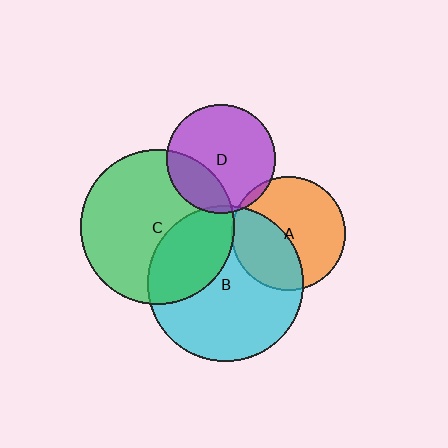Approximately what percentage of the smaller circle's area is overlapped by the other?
Approximately 30%.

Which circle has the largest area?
Circle B (cyan).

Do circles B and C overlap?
Yes.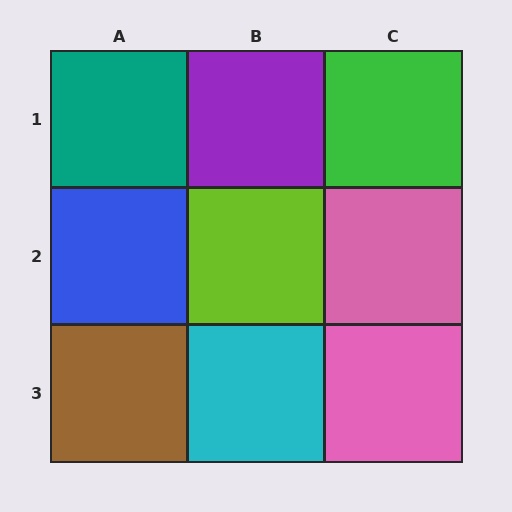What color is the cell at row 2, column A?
Blue.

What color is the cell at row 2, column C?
Pink.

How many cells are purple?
1 cell is purple.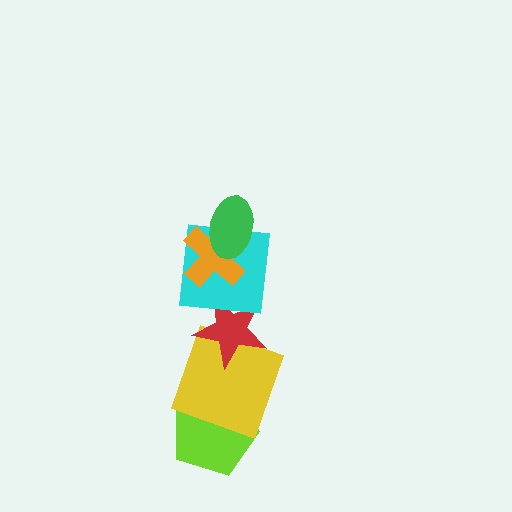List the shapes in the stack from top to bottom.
From top to bottom: the green ellipse, the orange cross, the cyan square, the red star, the yellow square, the lime pentagon.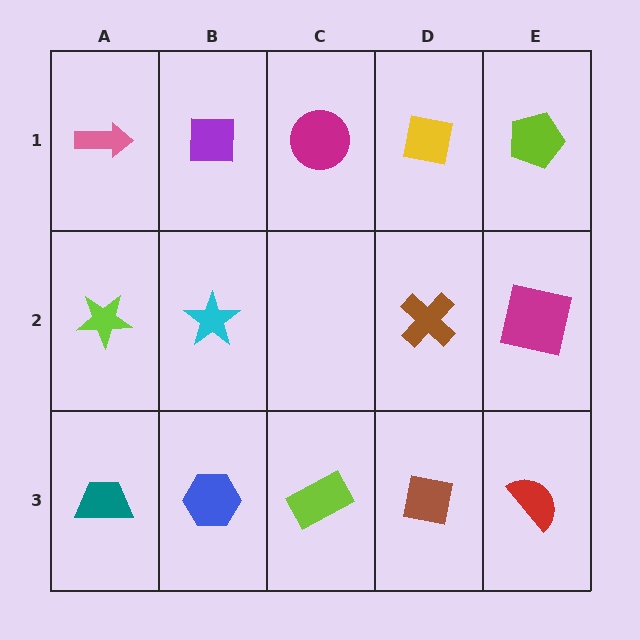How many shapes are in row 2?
4 shapes.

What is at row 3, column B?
A blue hexagon.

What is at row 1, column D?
A yellow square.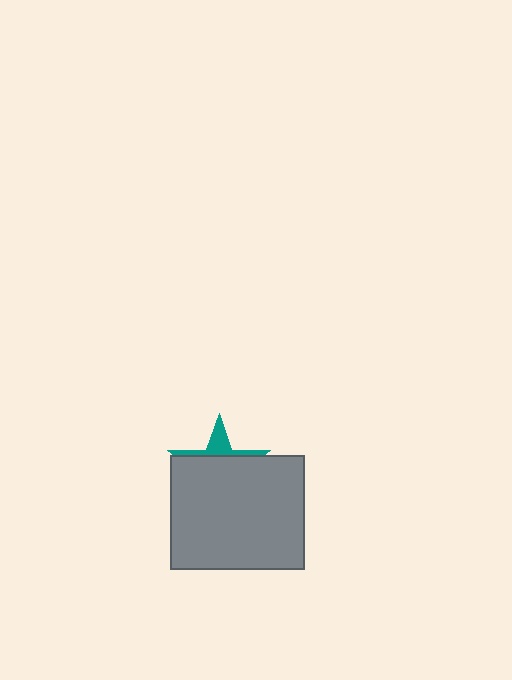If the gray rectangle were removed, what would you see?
You would see the complete teal star.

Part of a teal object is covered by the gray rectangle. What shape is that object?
It is a star.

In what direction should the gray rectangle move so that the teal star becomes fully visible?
The gray rectangle should move down. That is the shortest direction to clear the overlap and leave the teal star fully visible.